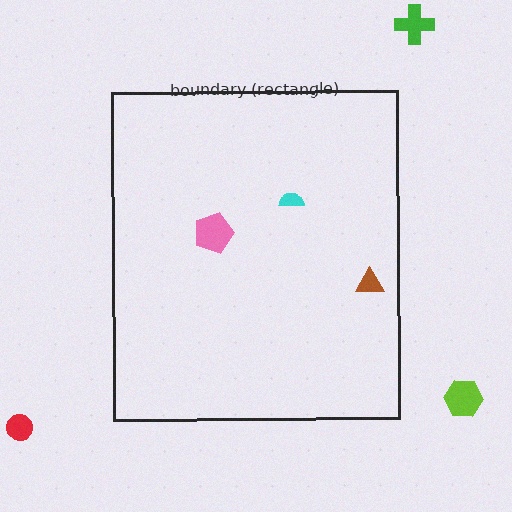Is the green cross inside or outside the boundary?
Outside.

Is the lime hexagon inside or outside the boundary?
Outside.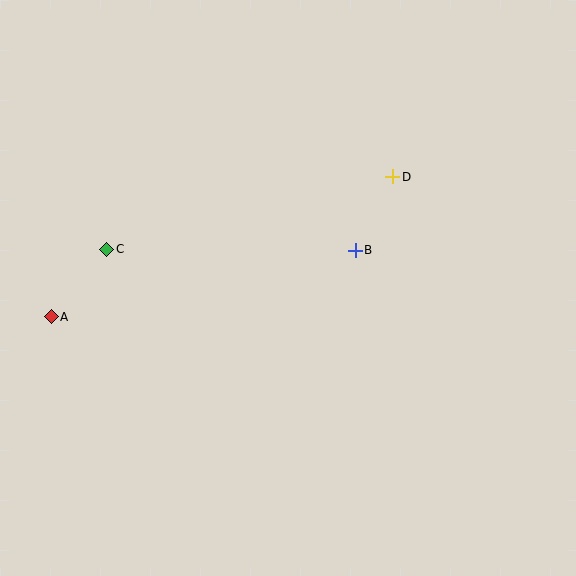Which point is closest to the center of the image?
Point B at (355, 250) is closest to the center.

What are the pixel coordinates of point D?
Point D is at (393, 177).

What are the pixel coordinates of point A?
Point A is at (51, 317).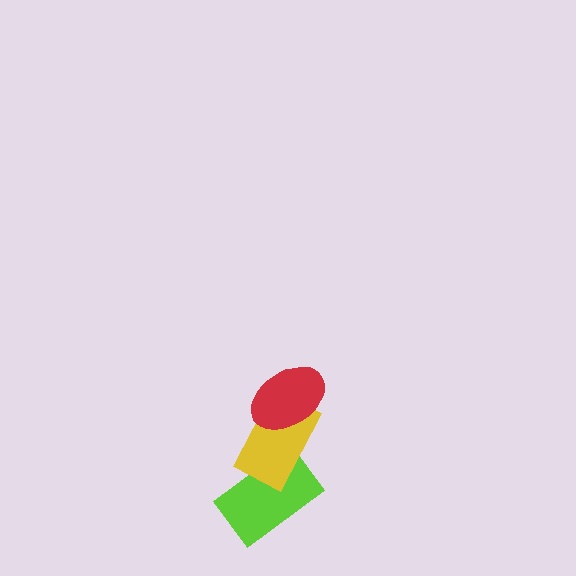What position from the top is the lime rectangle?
The lime rectangle is 3rd from the top.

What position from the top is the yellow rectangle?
The yellow rectangle is 2nd from the top.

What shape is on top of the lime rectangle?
The yellow rectangle is on top of the lime rectangle.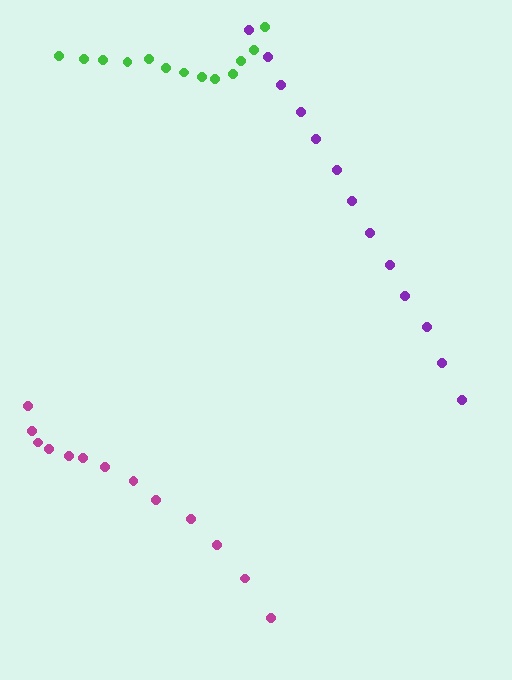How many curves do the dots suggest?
There are 3 distinct paths.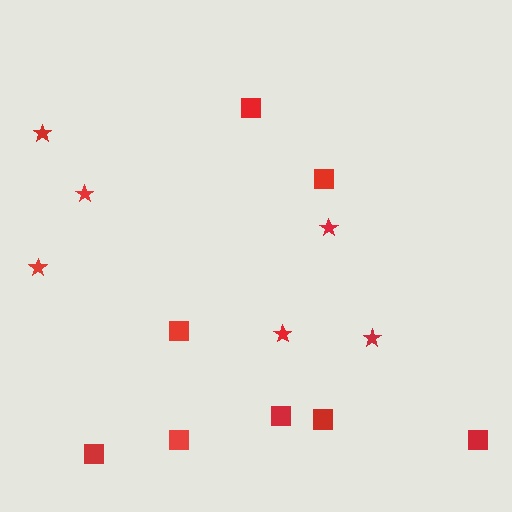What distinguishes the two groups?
There are 2 groups: one group of stars (6) and one group of squares (8).